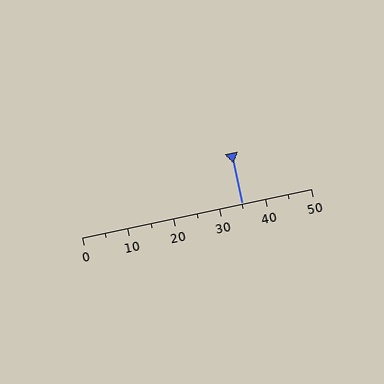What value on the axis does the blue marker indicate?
The marker indicates approximately 35.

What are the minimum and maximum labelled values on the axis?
The axis runs from 0 to 50.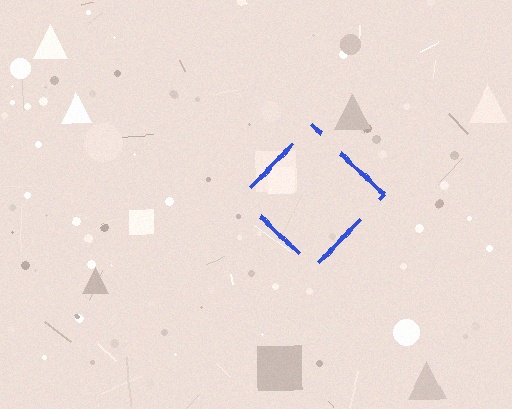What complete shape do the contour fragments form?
The contour fragments form a diamond.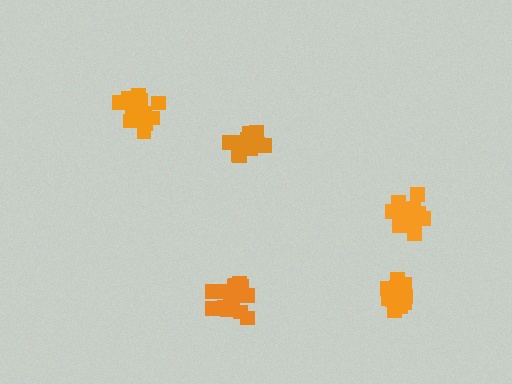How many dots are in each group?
Group 1: 17 dots, Group 2: 20 dots, Group 3: 17 dots, Group 4: 14 dots, Group 5: 19 dots (87 total).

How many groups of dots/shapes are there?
There are 5 groups.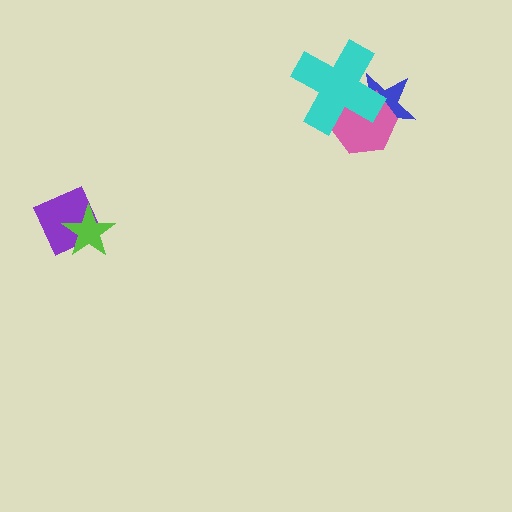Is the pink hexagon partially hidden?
Yes, it is partially covered by another shape.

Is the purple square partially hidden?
Yes, it is partially covered by another shape.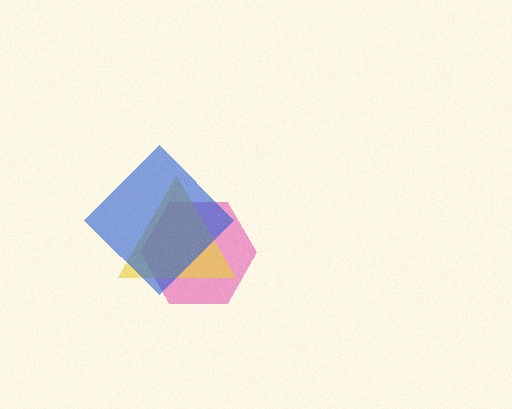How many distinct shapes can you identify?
There are 3 distinct shapes: a pink hexagon, a yellow triangle, a blue diamond.